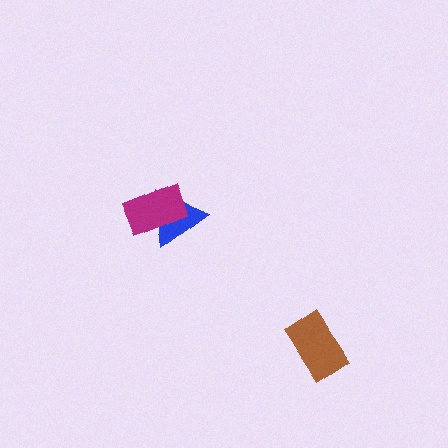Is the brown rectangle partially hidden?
No, no other shape covers it.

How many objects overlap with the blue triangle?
1 object overlaps with the blue triangle.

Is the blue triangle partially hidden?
Yes, it is partially covered by another shape.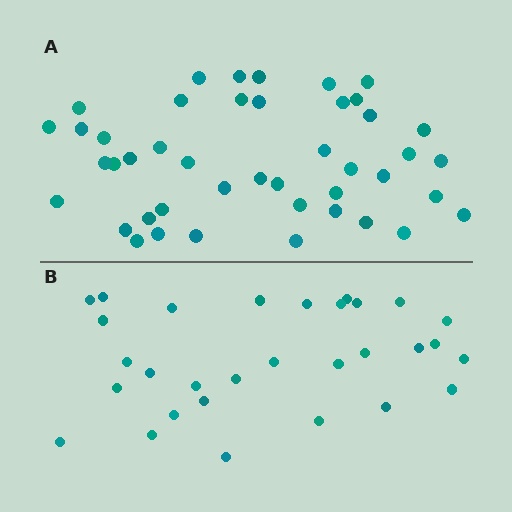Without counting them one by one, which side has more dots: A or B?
Region A (the top region) has more dots.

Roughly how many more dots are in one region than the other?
Region A has approximately 15 more dots than region B.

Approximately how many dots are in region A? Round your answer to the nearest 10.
About 40 dots. (The exact count is 44, which rounds to 40.)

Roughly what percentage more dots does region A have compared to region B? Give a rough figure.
About 45% more.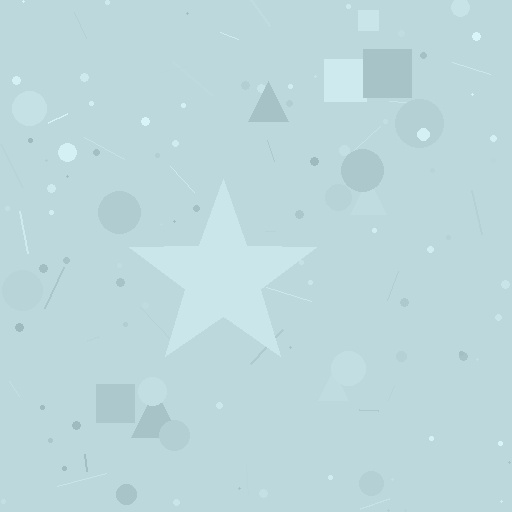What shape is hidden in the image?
A star is hidden in the image.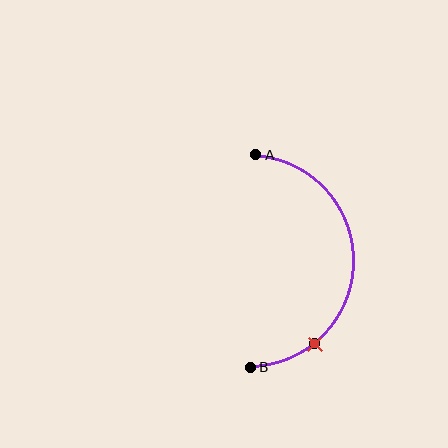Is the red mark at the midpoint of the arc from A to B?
No. The red mark lies on the arc but is closer to endpoint B. The arc midpoint would be at the point on the curve equidistant along the arc from both A and B.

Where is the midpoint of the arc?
The arc midpoint is the point on the curve farthest from the straight line joining A and B. It sits to the right of that line.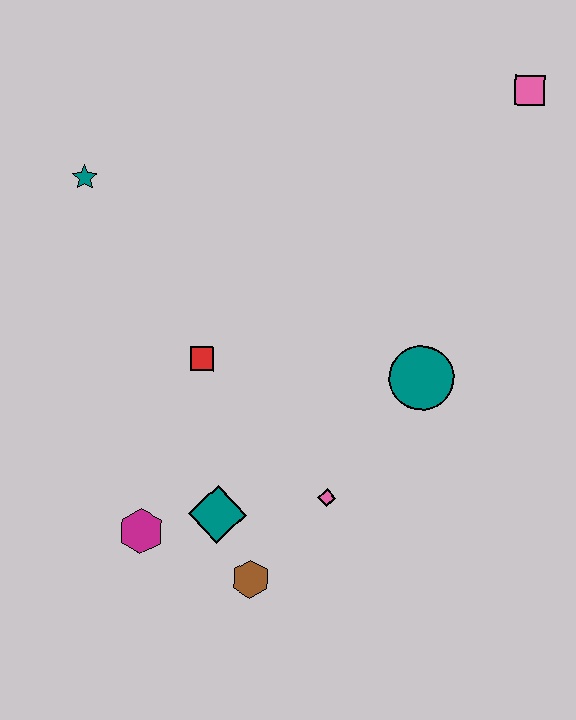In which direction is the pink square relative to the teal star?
The pink square is to the right of the teal star.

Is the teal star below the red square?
No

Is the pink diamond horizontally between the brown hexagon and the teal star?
No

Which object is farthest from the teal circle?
The teal star is farthest from the teal circle.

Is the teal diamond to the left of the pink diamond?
Yes